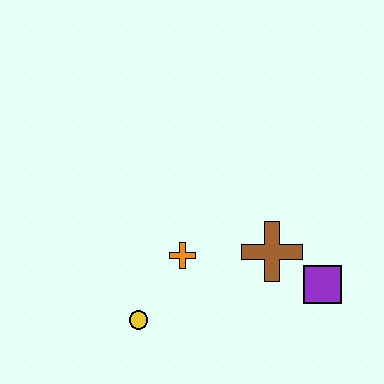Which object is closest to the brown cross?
The purple square is closest to the brown cross.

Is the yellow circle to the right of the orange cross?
No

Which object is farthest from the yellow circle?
The purple square is farthest from the yellow circle.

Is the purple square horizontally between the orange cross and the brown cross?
No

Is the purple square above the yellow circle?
Yes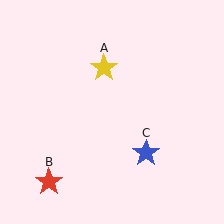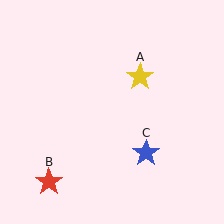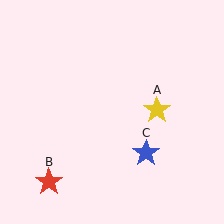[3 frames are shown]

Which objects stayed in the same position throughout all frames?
Red star (object B) and blue star (object C) remained stationary.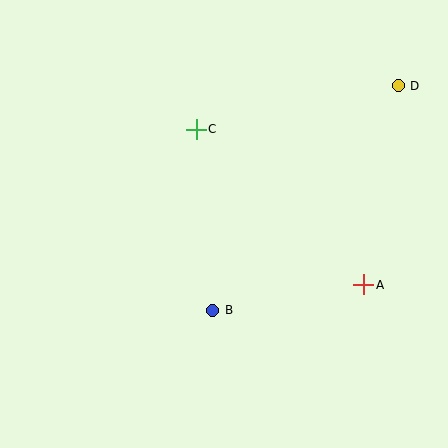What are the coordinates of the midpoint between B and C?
The midpoint between B and C is at (204, 220).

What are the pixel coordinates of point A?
Point A is at (364, 285).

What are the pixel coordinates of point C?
Point C is at (196, 129).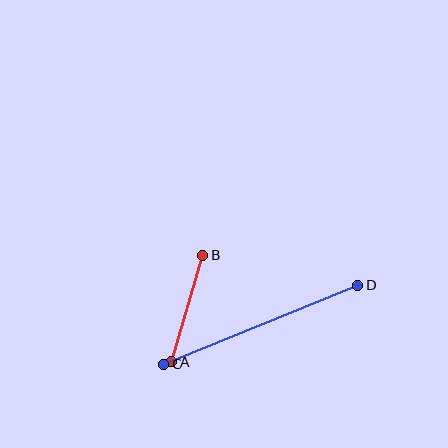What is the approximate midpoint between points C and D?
The midpoint is at approximately (261, 325) pixels.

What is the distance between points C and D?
The distance is approximately 209 pixels.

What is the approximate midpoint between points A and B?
The midpoint is at approximately (187, 308) pixels.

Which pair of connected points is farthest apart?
Points C and D are farthest apart.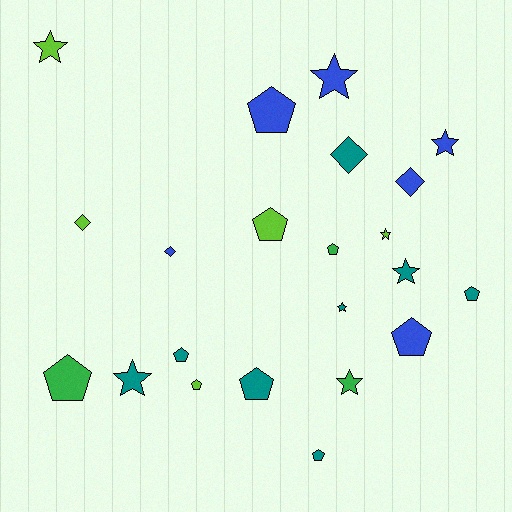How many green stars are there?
There is 1 green star.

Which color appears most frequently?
Teal, with 8 objects.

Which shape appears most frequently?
Pentagon, with 10 objects.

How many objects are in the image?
There are 22 objects.